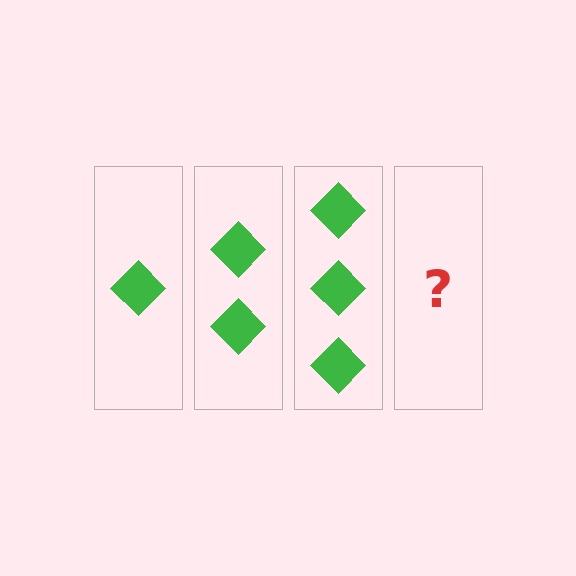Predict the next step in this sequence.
The next step is 4 diamonds.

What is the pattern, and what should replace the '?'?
The pattern is that each step adds one more diamond. The '?' should be 4 diamonds.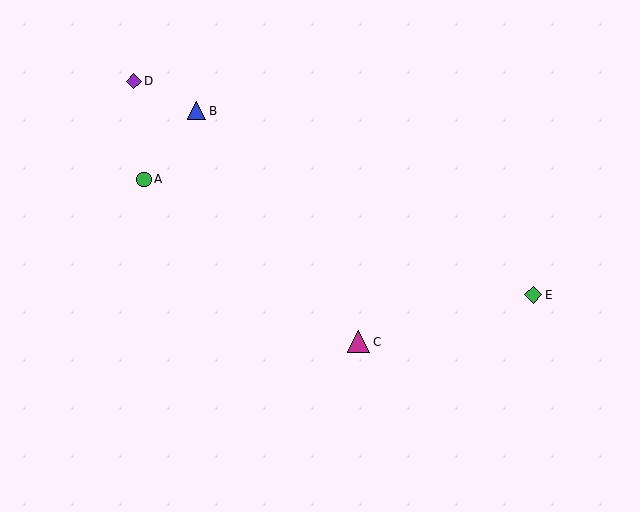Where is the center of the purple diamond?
The center of the purple diamond is at (134, 81).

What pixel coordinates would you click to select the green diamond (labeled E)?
Click at (533, 295) to select the green diamond E.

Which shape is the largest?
The magenta triangle (labeled C) is the largest.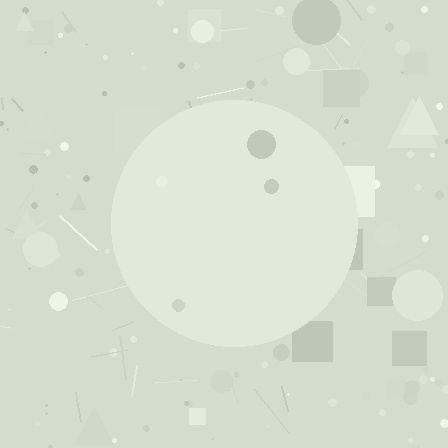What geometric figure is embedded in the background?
A circle is embedded in the background.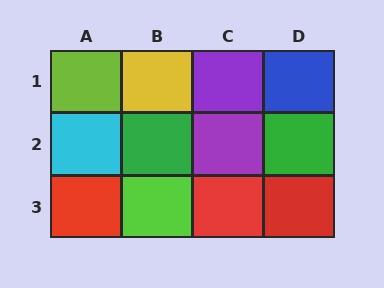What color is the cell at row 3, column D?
Red.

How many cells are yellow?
1 cell is yellow.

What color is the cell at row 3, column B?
Lime.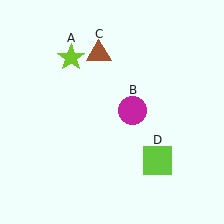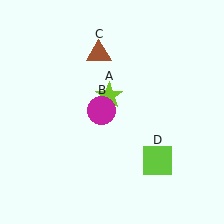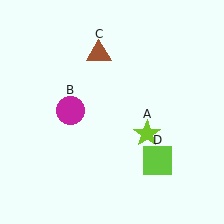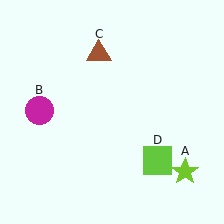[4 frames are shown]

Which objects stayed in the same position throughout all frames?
Brown triangle (object C) and lime square (object D) remained stationary.